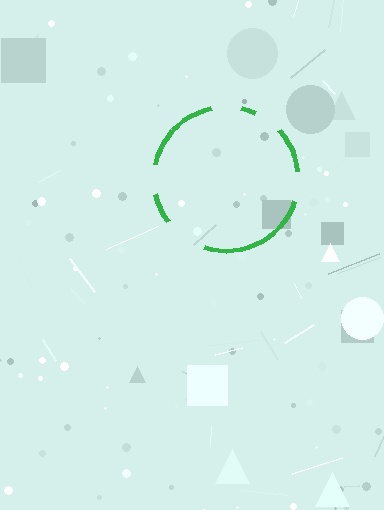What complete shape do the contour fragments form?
The contour fragments form a circle.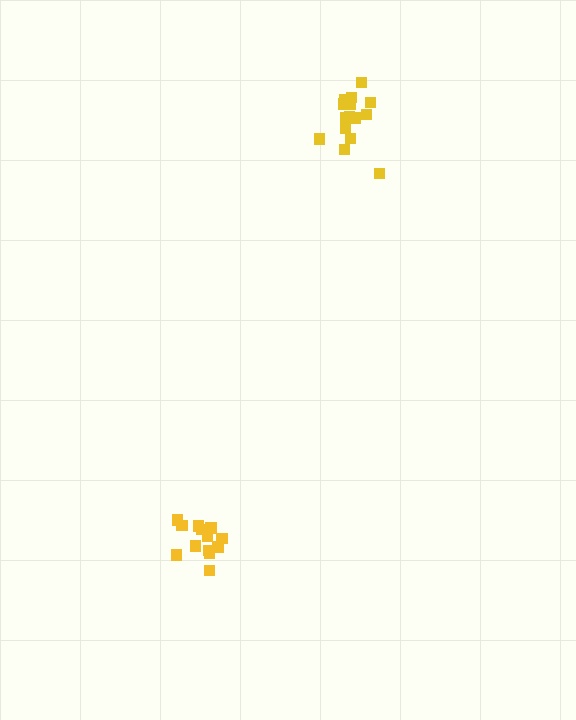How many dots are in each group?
Group 1: 15 dots, Group 2: 13 dots (28 total).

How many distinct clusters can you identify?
There are 2 distinct clusters.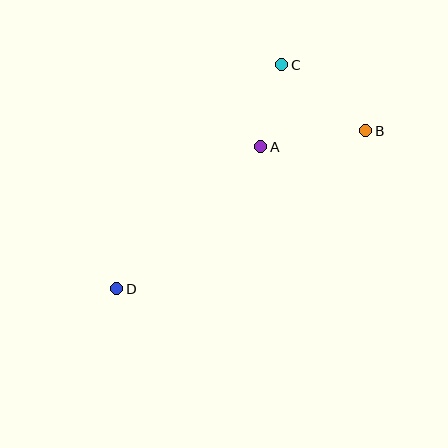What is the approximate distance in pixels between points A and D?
The distance between A and D is approximately 202 pixels.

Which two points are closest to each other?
Points A and C are closest to each other.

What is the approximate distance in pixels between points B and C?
The distance between B and C is approximately 107 pixels.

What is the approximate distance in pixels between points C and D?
The distance between C and D is approximately 278 pixels.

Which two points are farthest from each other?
Points B and D are farthest from each other.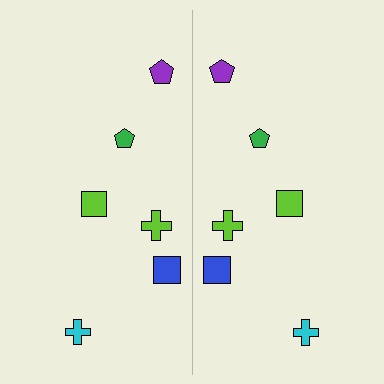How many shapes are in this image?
There are 12 shapes in this image.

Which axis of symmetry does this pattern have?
The pattern has a vertical axis of symmetry running through the center of the image.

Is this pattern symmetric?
Yes, this pattern has bilateral (reflection) symmetry.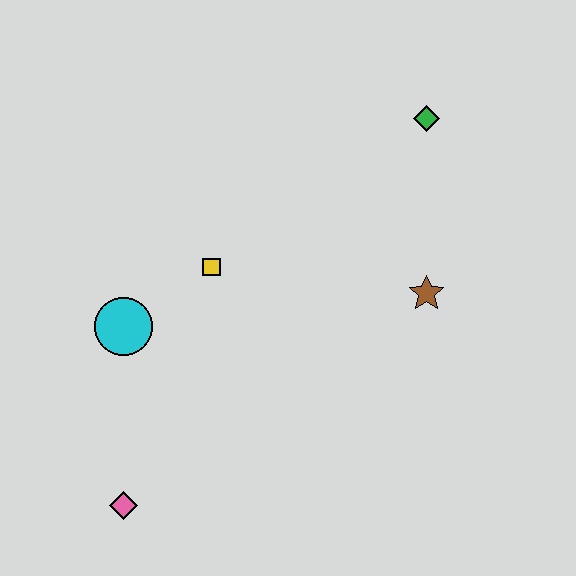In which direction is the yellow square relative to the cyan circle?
The yellow square is to the right of the cyan circle.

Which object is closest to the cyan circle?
The yellow square is closest to the cyan circle.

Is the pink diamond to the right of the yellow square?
No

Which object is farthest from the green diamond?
The pink diamond is farthest from the green diamond.